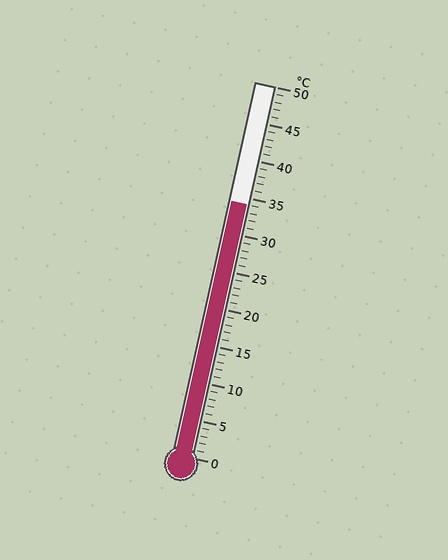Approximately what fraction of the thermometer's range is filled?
The thermometer is filled to approximately 70% of its range.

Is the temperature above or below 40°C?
The temperature is below 40°C.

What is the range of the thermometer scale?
The thermometer scale ranges from 0°C to 50°C.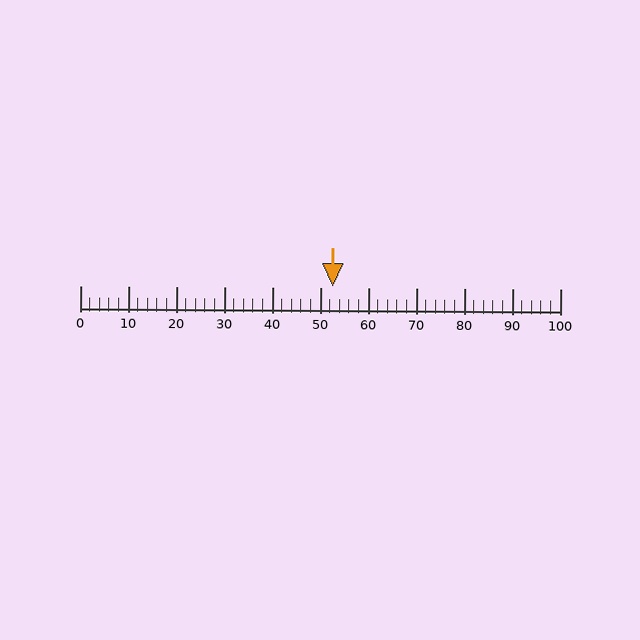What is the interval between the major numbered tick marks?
The major tick marks are spaced 10 units apart.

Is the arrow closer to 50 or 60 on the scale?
The arrow is closer to 50.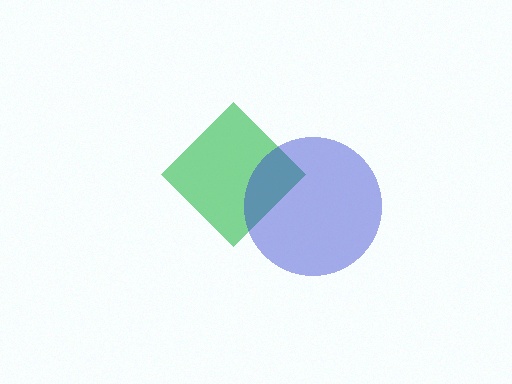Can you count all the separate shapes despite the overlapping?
Yes, there are 2 separate shapes.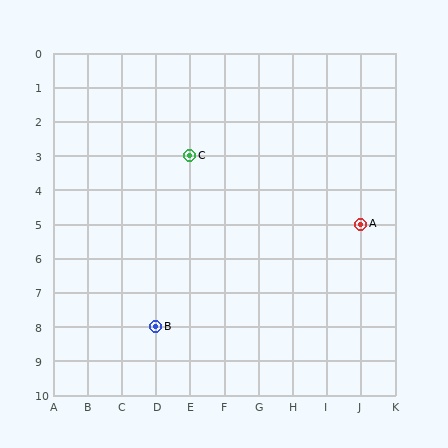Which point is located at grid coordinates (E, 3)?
Point C is at (E, 3).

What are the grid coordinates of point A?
Point A is at grid coordinates (J, 5).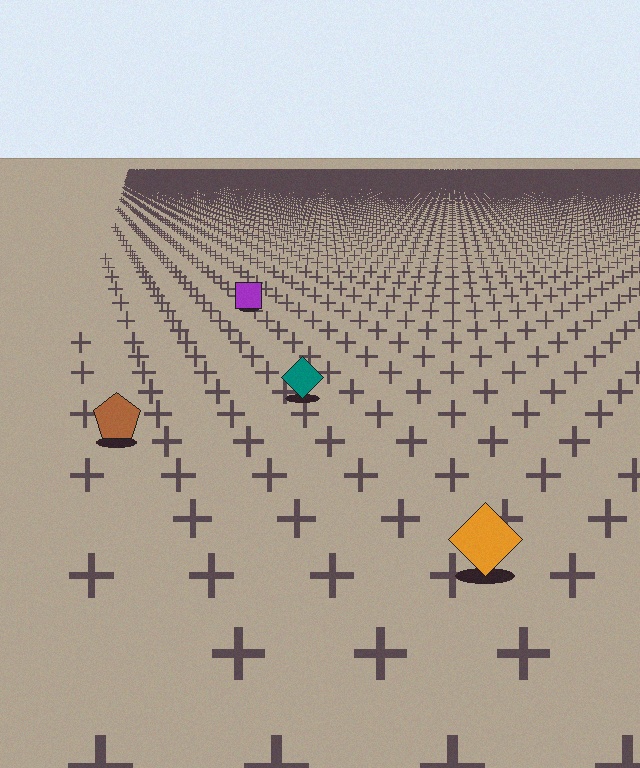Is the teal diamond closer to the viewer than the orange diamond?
No. The orange diamond is closer — you can tell from the texture gradient: the ground texture is coarser near it.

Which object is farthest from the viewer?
The purple square is farthest from the viewer. It appears smaller and the ground texture around it is denser.